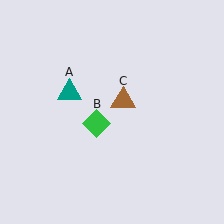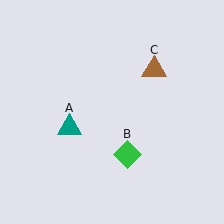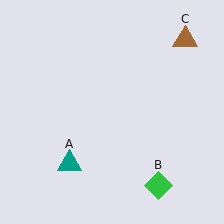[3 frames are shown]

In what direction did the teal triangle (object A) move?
The teal triangle (object A) moved down.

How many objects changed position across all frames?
3 objects changed position: teal triangle (object A), green diamond (object B), brown triangle (object C).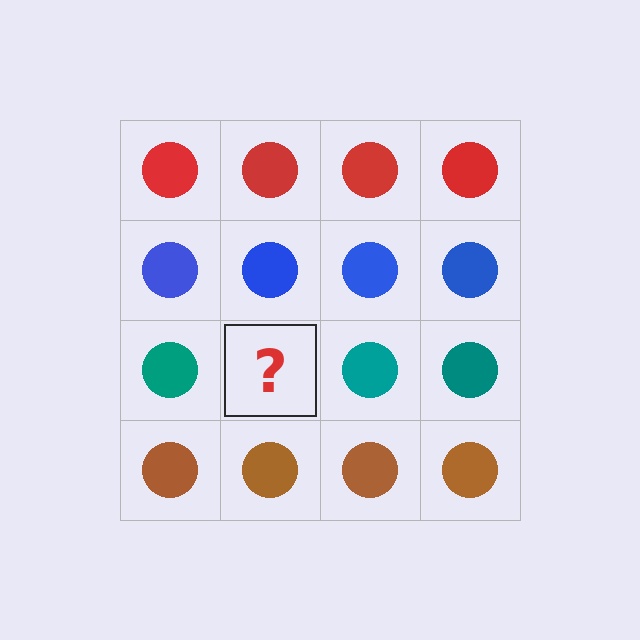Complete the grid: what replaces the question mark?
The question mark should be replaced with a teal circle.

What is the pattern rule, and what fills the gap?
The rule is that each row has a consistent color. The gap should be filled with a teal circle.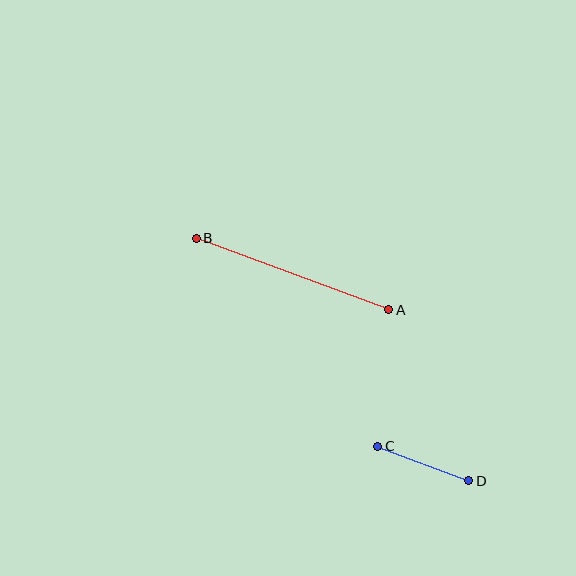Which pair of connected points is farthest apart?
Points A and B are farthest apart.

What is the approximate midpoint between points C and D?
The midpoint is at approximately (423, 464) pixels.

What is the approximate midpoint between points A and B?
The midpoint is at approximately (293, 274) pixels.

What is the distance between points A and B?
The distance is approximately 205 pixels.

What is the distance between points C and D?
The distance is approximately 97 pixels.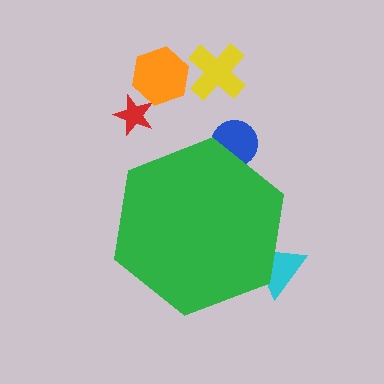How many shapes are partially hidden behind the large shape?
2 shapes are partially hidden.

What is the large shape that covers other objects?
A green hexagon.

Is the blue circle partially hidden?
Yes, the blue circle is partially hidden behind the green hexagon.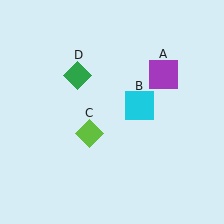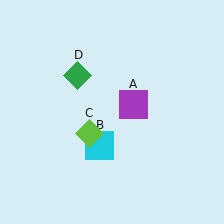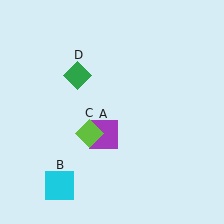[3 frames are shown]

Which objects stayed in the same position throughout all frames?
Lime diamond (object C) and green diamond (object D) remained stationary.